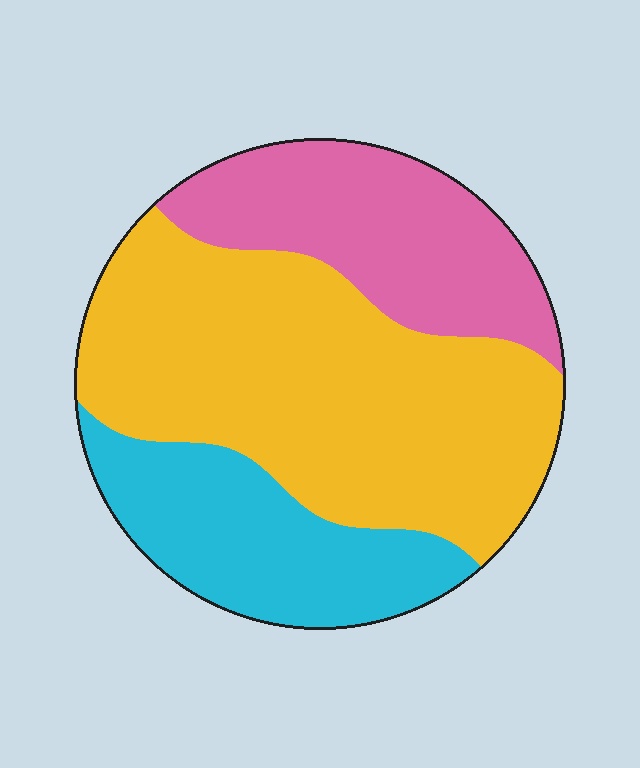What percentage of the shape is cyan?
Cyan takes up about one quarter (1/4) of the shape.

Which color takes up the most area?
Yellow, at roughly 50%.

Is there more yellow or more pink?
Yellow.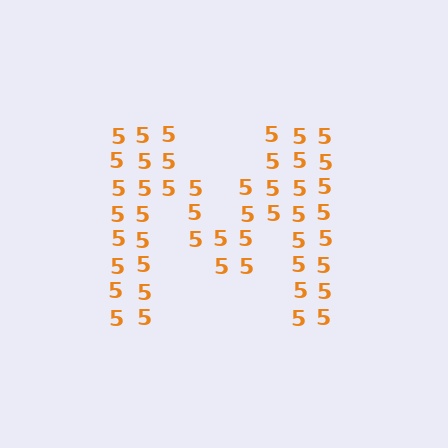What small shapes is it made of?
It is made of small digit 5's.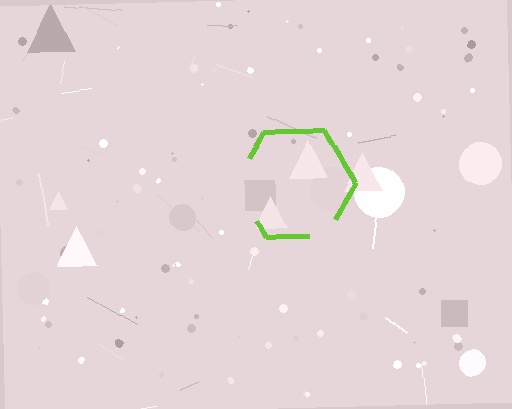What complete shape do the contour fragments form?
The contour fragments form a hexagon.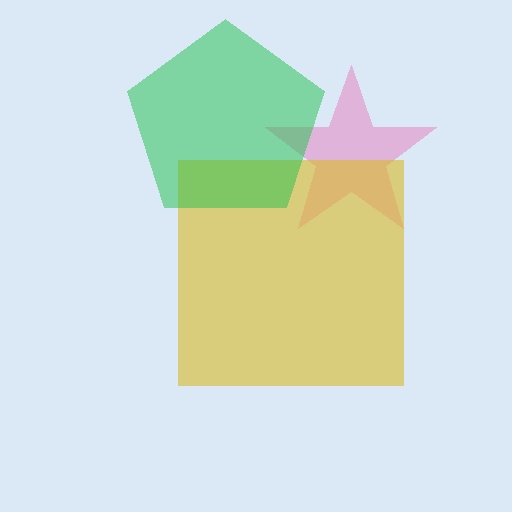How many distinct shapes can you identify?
There are 3 distinct shapes: a pink star, a yellow square, a green pentagon.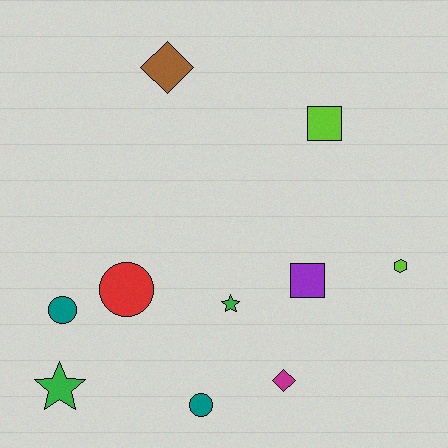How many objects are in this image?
There are 10 objects.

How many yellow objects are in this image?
There are no yellow objects.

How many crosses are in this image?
There are no crosses.